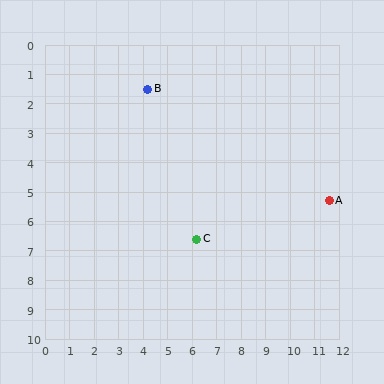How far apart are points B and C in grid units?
Points B and C are about 5.5 grid units apart.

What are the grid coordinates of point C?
Point C is at approximately (6.2, 6.6).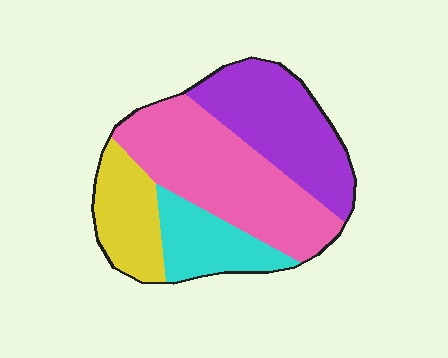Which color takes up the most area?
Pink, at roughly 40%.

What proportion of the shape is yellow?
Yellow takes up about one sixth (1/6) of the shape.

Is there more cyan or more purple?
Purple.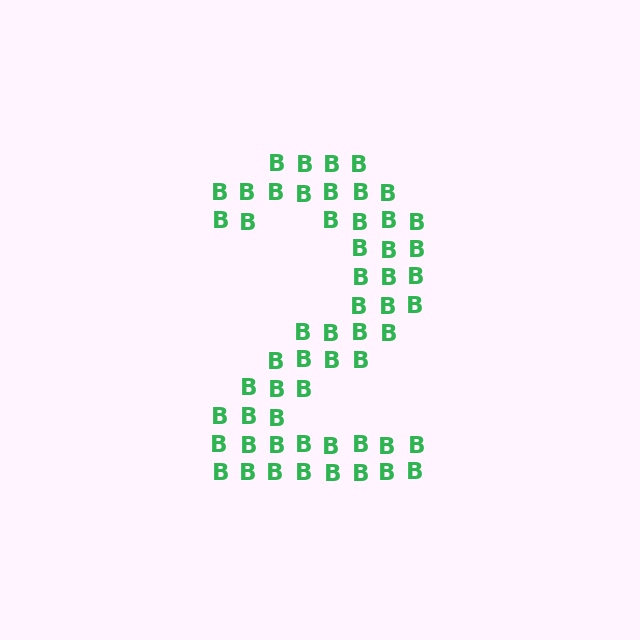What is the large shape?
The large shape is the digit 2.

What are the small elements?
The small elements are letter B's.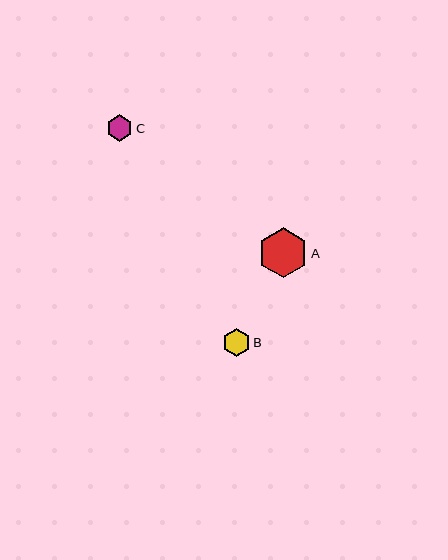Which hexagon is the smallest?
Hexagon C is the smallest with a size of approximately 26 pixels.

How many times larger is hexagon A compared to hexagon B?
Hexagon A is approximately 1.8 times the size of hexagon B.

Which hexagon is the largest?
Hexagon A is the largest with a size of approximately 50 pixels.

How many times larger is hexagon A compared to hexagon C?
Hexagon A is approximately 1.9 times the size of hexagon C.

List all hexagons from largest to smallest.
From largest to smallest: A, B, C.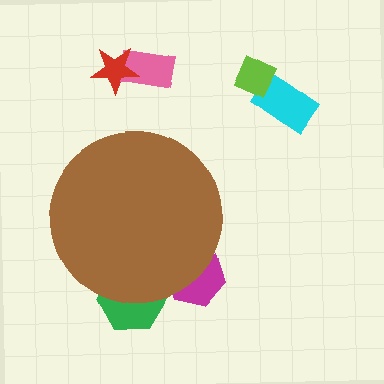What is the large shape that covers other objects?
A brown circle.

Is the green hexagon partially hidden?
Yes, the green hexagon is partially hidden behind the brown circle.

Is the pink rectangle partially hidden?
No, the pink rectangle is fully visible.